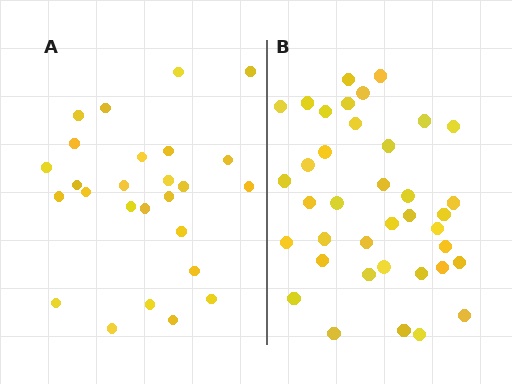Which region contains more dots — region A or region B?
Region B (the right region) has more dots.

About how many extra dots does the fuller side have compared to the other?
Region B has roughly 12 or so more dots than region A.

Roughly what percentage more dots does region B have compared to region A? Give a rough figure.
About 45% more.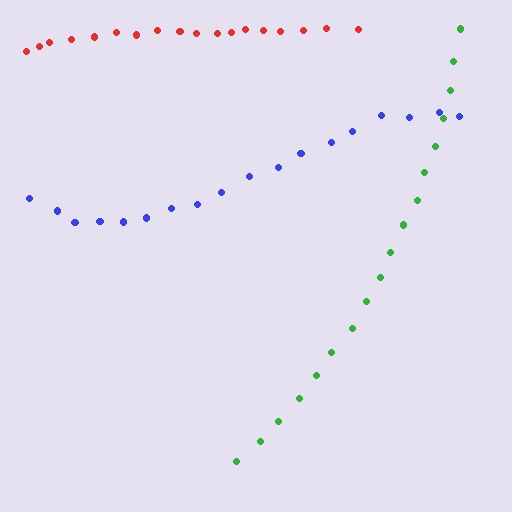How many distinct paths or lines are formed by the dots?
There are 3 distinct paths.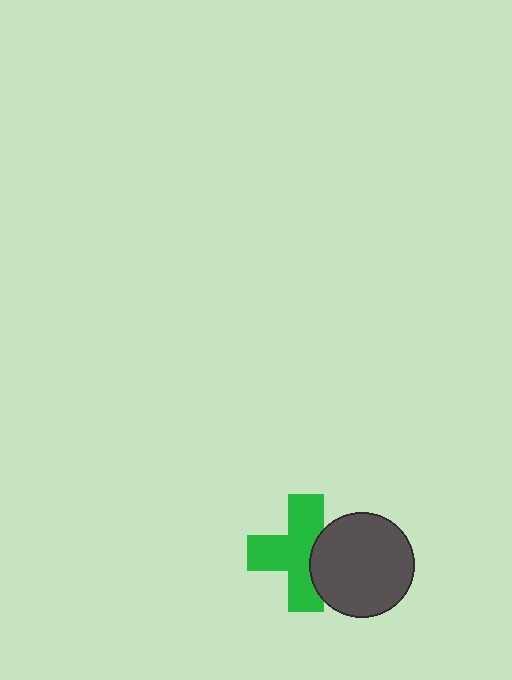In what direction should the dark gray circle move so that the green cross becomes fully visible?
The dark gray circle should move right. That is the shortest direction to clear the overlap and leave the green cross fully visible.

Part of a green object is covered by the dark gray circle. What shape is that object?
It is a cross.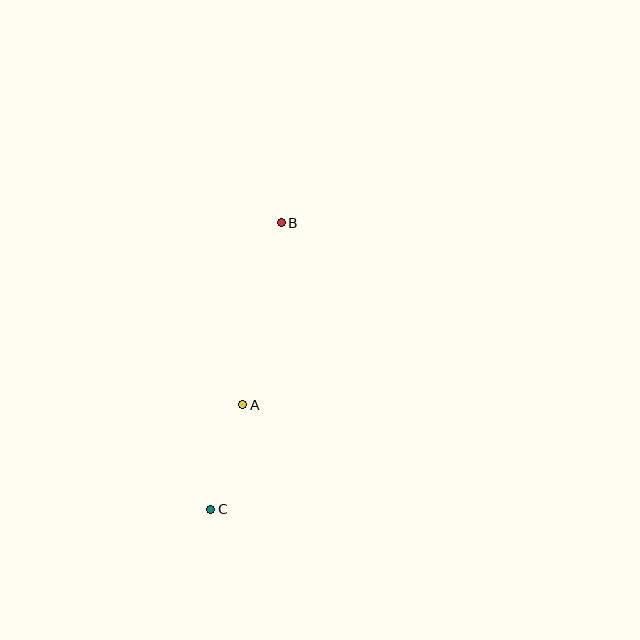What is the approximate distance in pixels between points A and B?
The distance between A and B is approximately 186 pixels.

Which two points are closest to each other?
Points A and C are closest to each other.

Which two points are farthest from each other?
Points B and C are farthest from each other.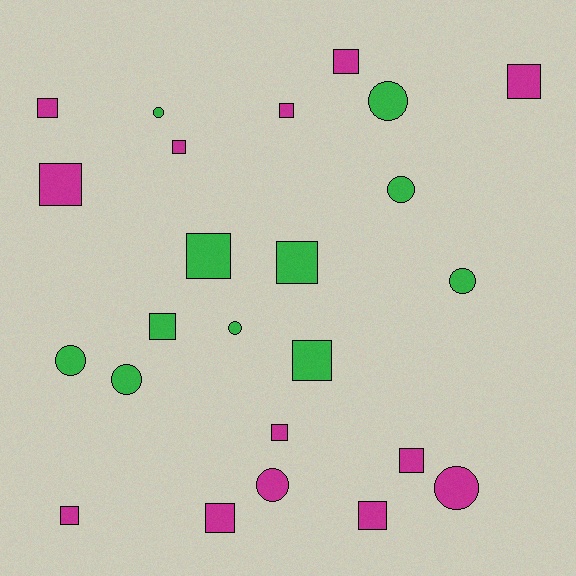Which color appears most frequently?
Magenta, with 13 objects.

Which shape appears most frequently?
Square, with 15 objects.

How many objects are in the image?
There are 24 objects.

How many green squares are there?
There are 4 green squares.